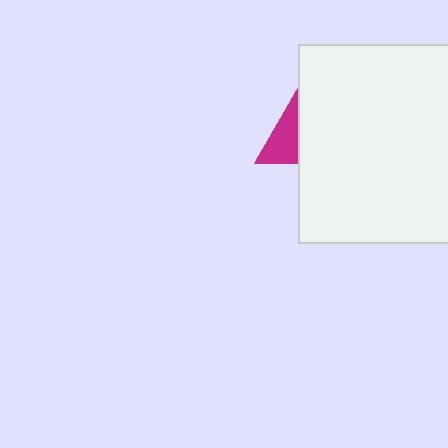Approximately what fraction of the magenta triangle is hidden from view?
Roughly 67% of the magenta triangle is hidden behind the white square.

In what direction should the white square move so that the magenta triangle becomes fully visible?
The white square should move right. That is the shortest direction to clear the overlap and leave the magenta triangle fully visible.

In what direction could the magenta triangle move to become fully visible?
The magenta triangle could move left. That would shift it out from behind the white square entirely.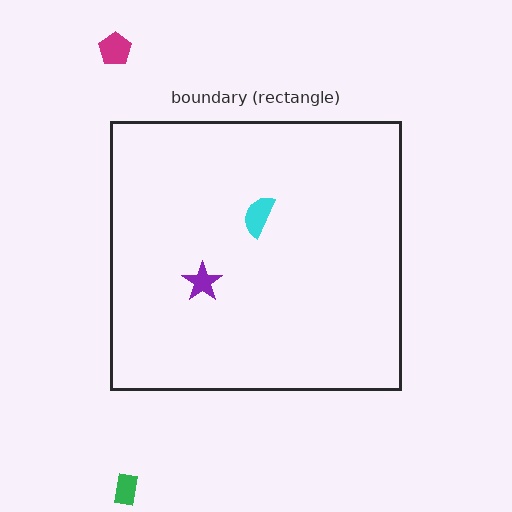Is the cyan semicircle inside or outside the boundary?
Inside.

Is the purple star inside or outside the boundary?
Inside.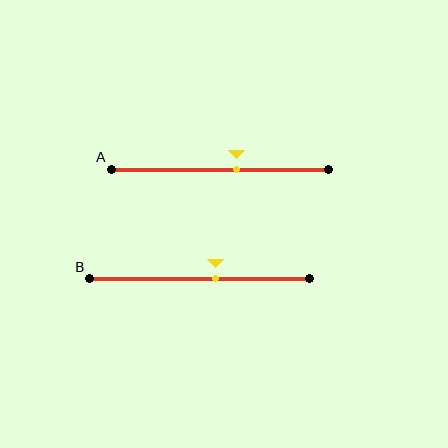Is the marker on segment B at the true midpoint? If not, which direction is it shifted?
No, the marker on segment B is shifted to the right by about 7% of the segment length.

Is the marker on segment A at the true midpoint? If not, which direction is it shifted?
No, the marker on segment A is shifted to the right by about 8% of the segment length.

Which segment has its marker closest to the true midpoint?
Segment B has its marker closest to the true midpoint.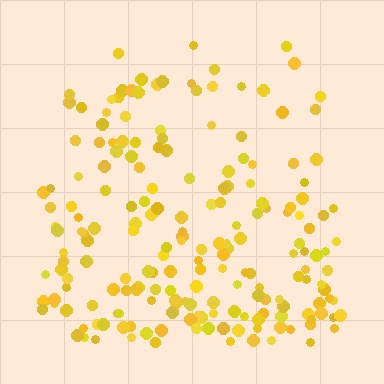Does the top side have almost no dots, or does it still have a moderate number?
Still a moderate number, just noticeably fewer than the bottom.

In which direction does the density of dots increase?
From top to bottom, with the bottom side densest.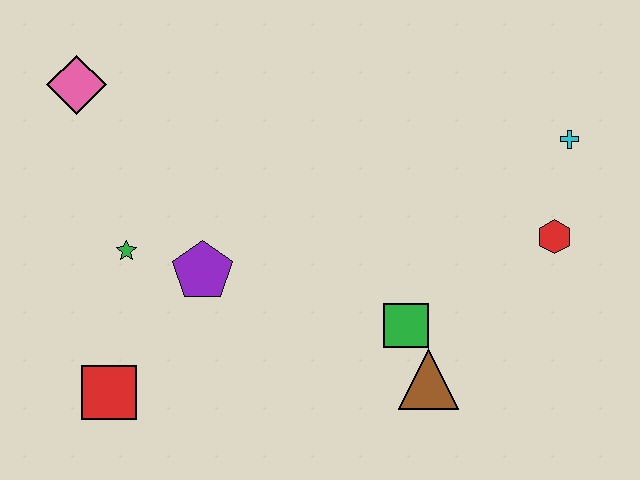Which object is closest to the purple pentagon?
The green star is closest to the purple pentagon.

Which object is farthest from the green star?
The cyan cross is farthest from the green star.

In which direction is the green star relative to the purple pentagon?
The green star is to the left of the purple pentagon.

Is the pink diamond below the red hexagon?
No